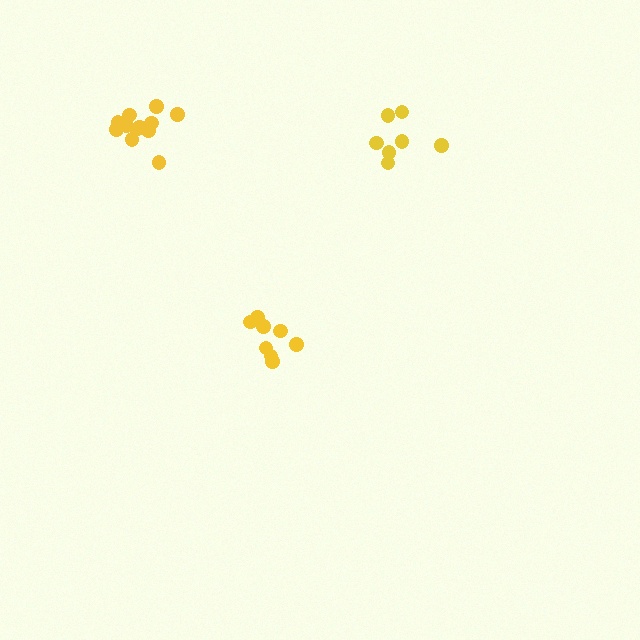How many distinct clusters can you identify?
There are 3 distinct clusters.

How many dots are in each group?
Group 1: 7 dots, Group 2: 8 dots, Group 3: 12 dots (27 total).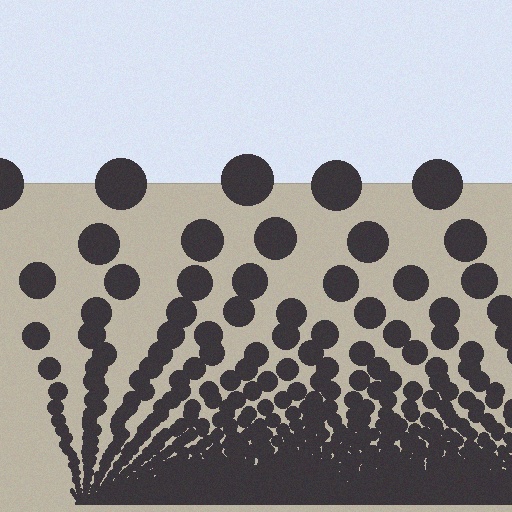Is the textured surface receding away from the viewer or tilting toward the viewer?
The surface appears to tilt toward the viewer. Texture elements get larger and sparser toward the top.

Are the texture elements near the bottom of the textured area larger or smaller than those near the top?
Smaller. The gradient is inverted — elements near the bottom are smaller and denser.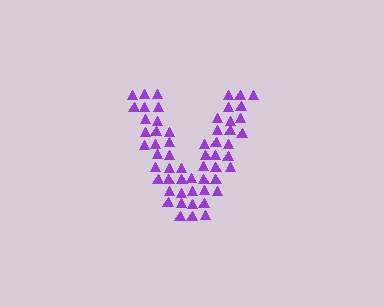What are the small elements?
The small elements are triangles.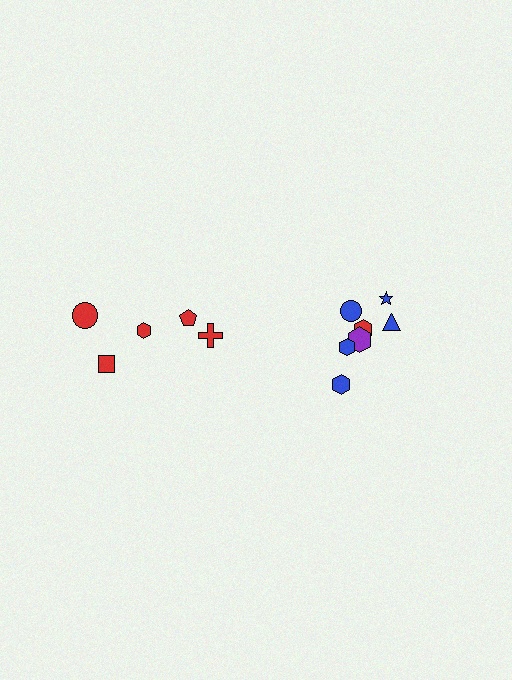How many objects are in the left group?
There are 5 objects.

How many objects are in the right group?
There are 7 objects.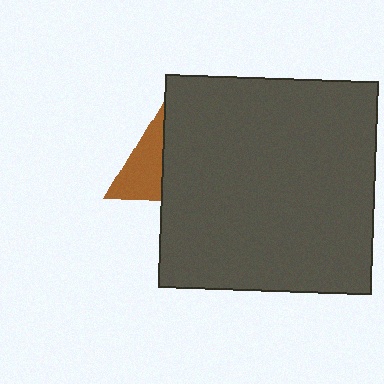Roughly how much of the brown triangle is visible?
About half of it is visible (roughly 46%).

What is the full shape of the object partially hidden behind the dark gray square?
The partially hidden object is a brown triangle.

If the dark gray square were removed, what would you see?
You would see the complete brown triangle.